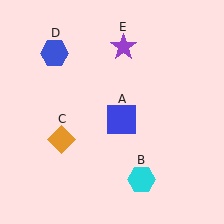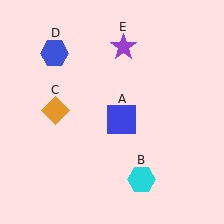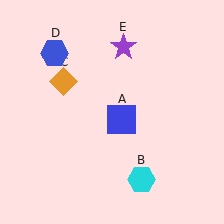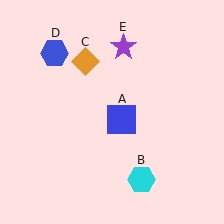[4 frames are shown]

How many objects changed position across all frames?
1 object changed position: orange diamond (object C).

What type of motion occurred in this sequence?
The orange diamond (object C) rotated clockwise around the center of the scene.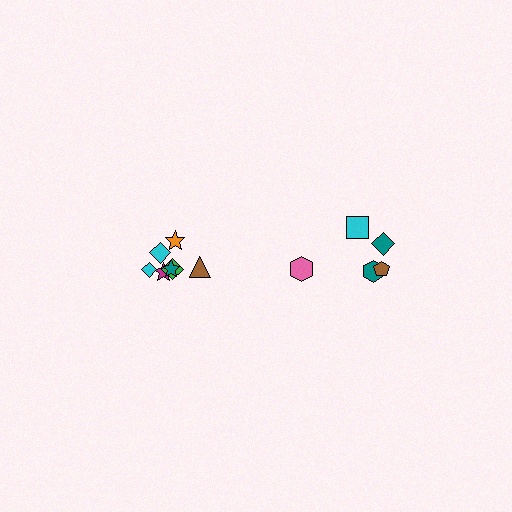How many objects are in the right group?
There are 5 objects.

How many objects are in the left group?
There are 7 objects.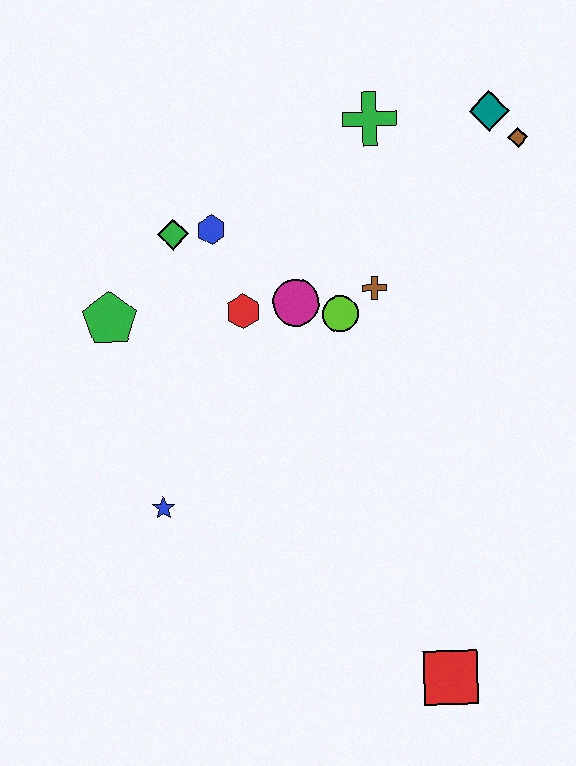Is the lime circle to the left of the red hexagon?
No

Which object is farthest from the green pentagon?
The red square is farthest from the green pentagon.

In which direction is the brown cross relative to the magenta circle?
The brown cross is to the right of the magenta circle.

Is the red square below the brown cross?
Yes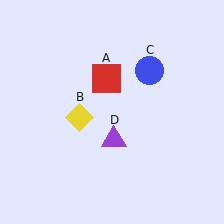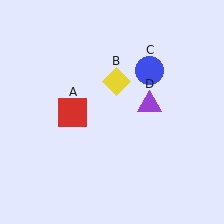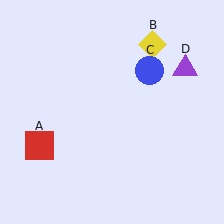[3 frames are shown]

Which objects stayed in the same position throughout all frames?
Blue circle (object C) remained stationary.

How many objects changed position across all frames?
3 objects changed position: red square (object A), yellow diamond (object B), purple triangle (object D).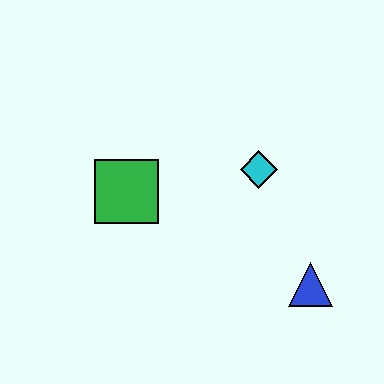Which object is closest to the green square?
The cyan diamond is closest to the green square.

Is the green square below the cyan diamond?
Yes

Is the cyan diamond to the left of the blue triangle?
Yes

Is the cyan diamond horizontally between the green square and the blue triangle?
Yes